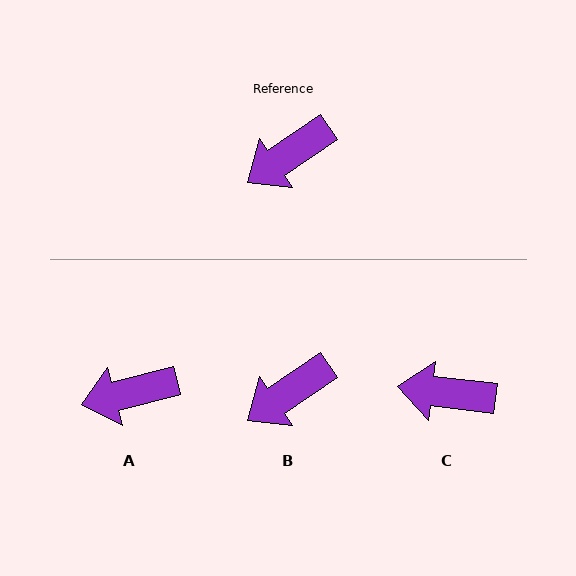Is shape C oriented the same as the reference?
No, it is off by about 41 degrees.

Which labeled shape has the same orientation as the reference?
B.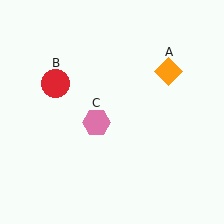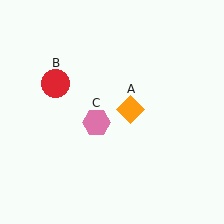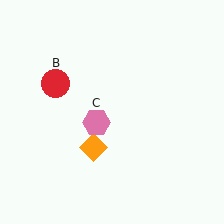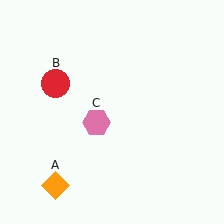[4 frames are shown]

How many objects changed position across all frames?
1 object changed position: orange diamond (object A).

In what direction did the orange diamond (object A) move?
The orange diamond (object A) moved down and to the left.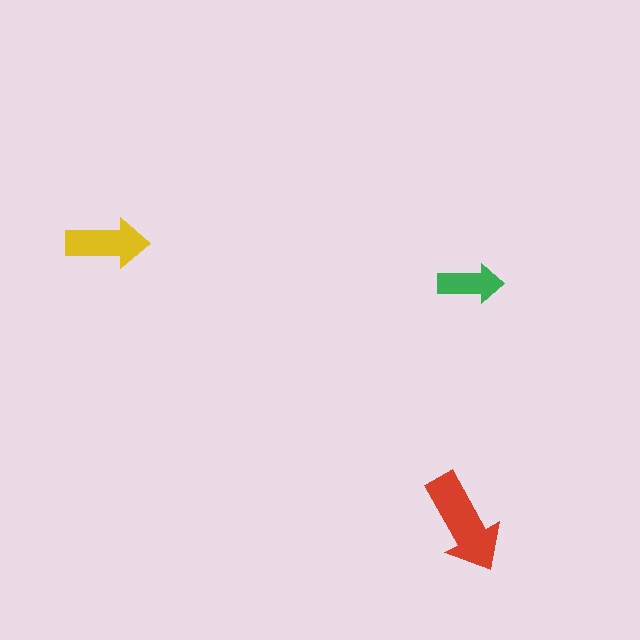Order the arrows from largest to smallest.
the red one, the yellow one, the green one.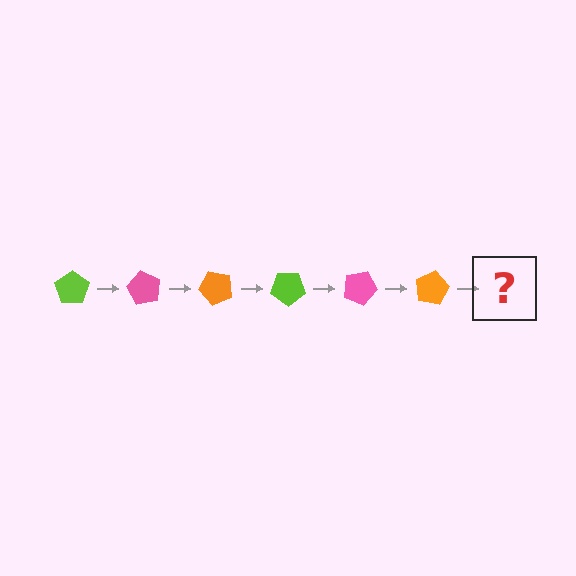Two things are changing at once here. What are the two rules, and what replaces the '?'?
The two rules are that it rotates 60 degrees each step and the color cycles through lime, pink, and orange. The '?' should be a lime pentagon, rotated 360 degrees from the start.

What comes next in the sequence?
The next element should be a lime pentagon, rotated 360 degrees from the start.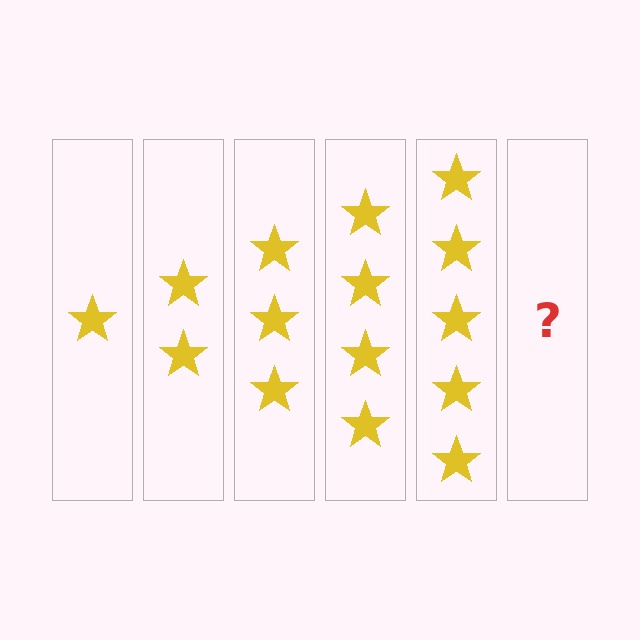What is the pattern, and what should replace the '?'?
The pattern is that each step adds one more star. The '?' should be 6 stars.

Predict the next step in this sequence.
The next step is 6 stars.